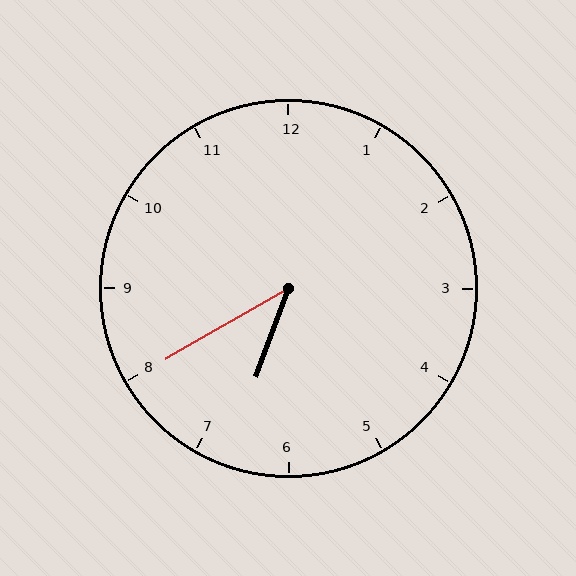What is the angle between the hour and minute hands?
Approximately 40 degrees.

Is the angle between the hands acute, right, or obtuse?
It is acute.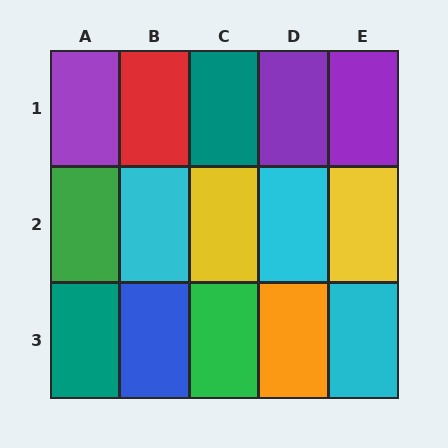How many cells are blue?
1 cell is blue.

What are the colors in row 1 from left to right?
Purple, red, teal, purple, purple.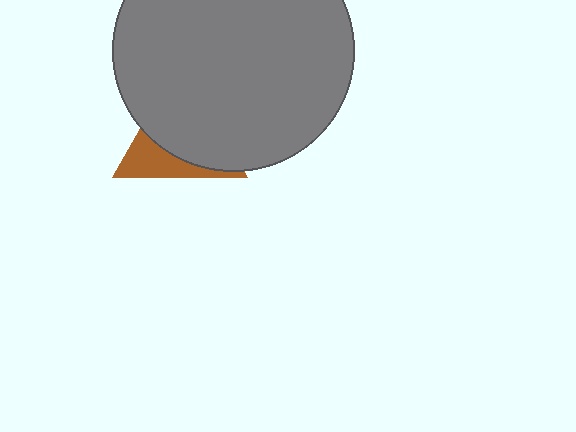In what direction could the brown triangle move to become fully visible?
The brown triangle could move down. That would shift it out from behind the gray circle entirely.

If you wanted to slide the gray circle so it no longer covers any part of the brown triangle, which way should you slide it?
Slide it up — that is the most direct way to separate the two shapes.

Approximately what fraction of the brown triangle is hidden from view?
Roughly 69% of the brown triangle is hidden behind the gray circle.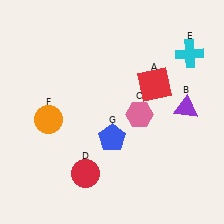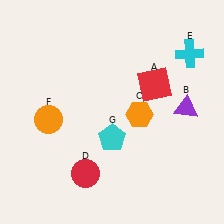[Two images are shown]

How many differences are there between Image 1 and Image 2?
There are 2 differences between the two images.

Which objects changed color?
C changed from pink to orange. G changed from blue to cyan.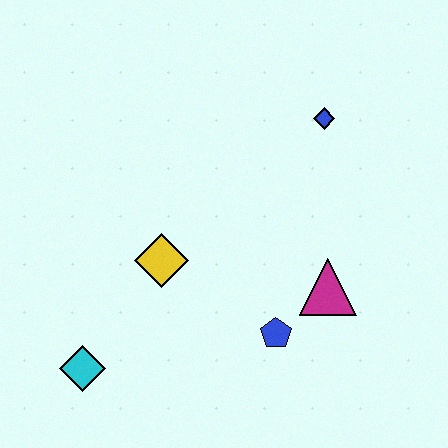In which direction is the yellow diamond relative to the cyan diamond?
The yellow diamond is above the cyan diamond.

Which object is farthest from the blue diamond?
The cyan diamond is farthest from the blue diamond.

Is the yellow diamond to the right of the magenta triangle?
No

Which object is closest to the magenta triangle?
The blue pentagon is closest to the magenta triangle.